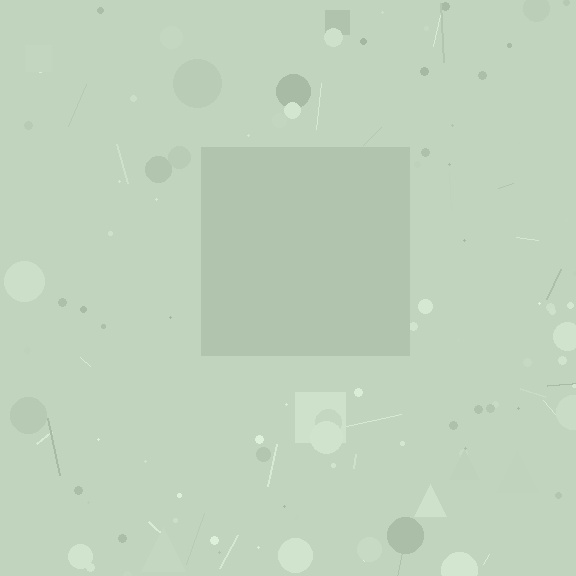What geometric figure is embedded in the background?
A square is embedded in the background.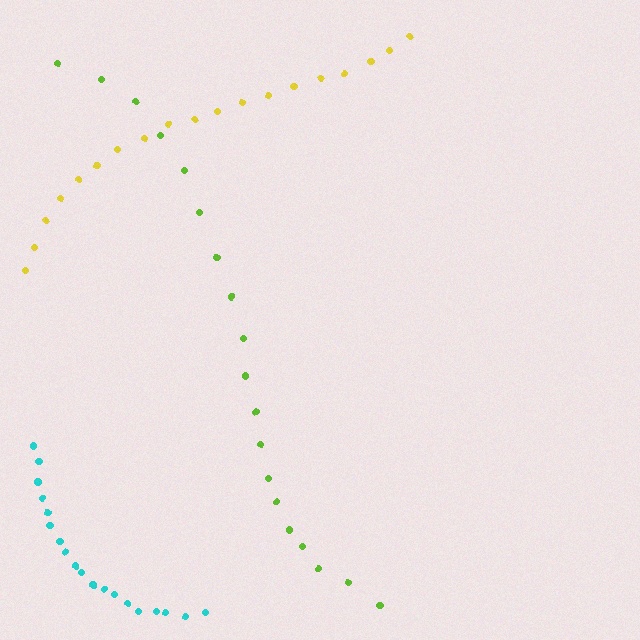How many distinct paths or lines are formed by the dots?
There are 3 distinct paths.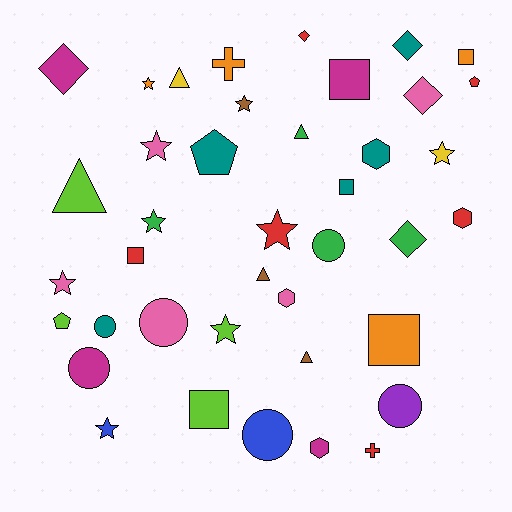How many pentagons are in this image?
There are 3 pentagons.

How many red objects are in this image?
There are 6 red objects.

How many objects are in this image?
There are 40 objects.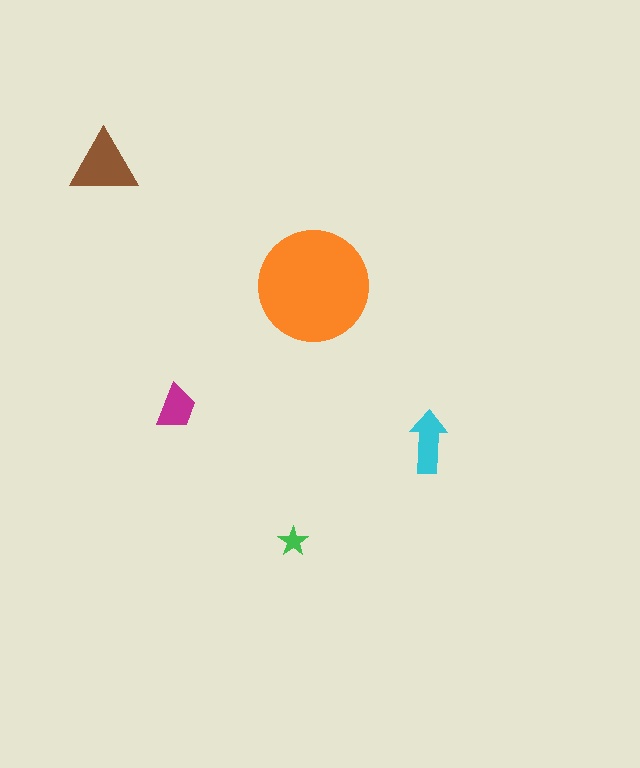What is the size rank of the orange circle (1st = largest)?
1st.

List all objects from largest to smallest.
The orange circle, the brown triangle, the cyan arrow, the magenta trapezoid, the green star.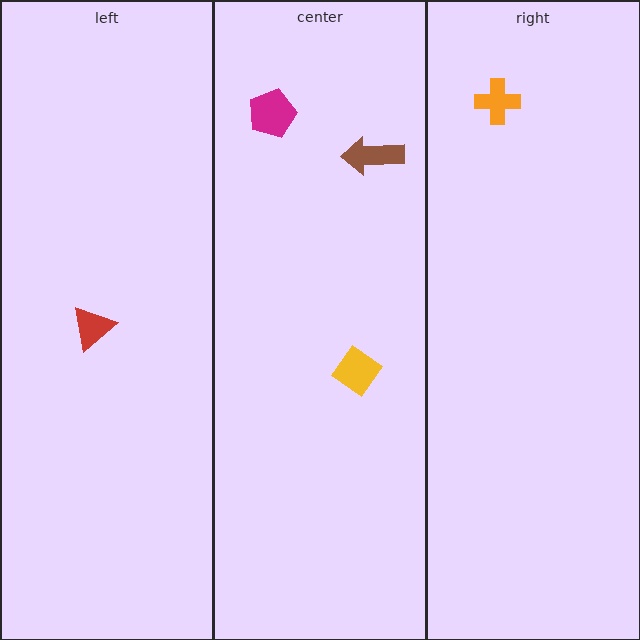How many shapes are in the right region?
1.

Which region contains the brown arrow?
The center region.